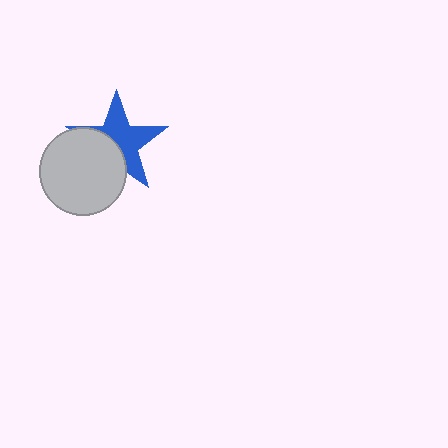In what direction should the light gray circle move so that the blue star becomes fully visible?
The light gray circle should move toward the lower-left. That is the shortest direction to clear the overlap and leave the blue star fully visible.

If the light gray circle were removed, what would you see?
You would see the complete blue star.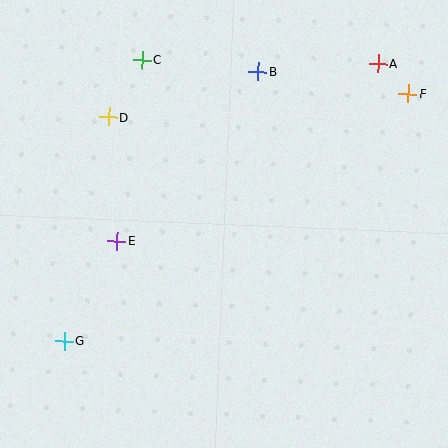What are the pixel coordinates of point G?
Point G is at (64, 341).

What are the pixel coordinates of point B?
Point B is at (258, 71).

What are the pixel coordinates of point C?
Point C is at (142, 60).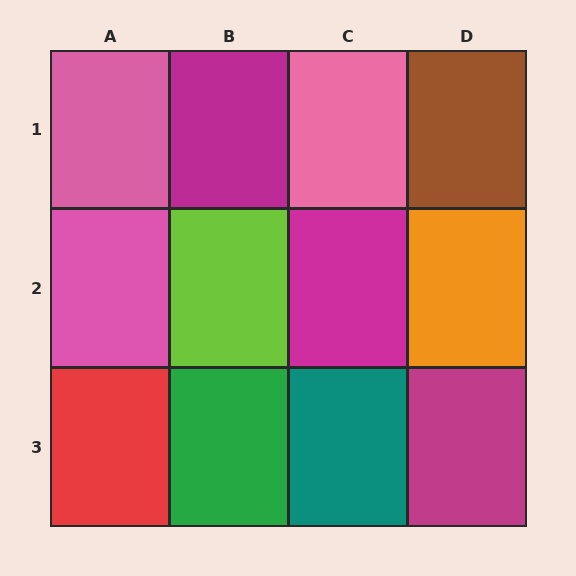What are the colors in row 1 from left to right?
Pink, magenta, pink, brown.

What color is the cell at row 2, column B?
Lime.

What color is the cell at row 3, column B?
Green.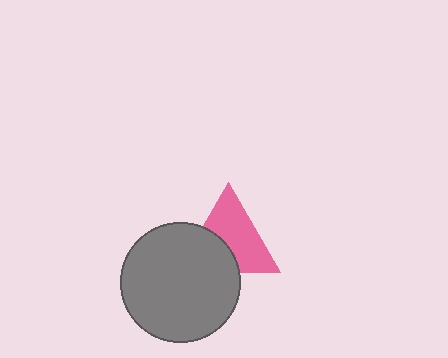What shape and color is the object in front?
The object in front is a gray circle.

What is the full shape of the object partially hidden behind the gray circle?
The partially hidden object is a pink triangle.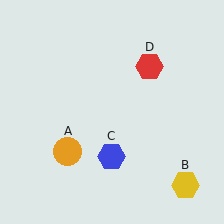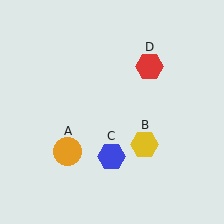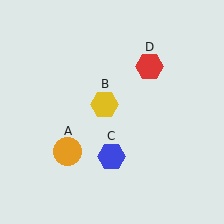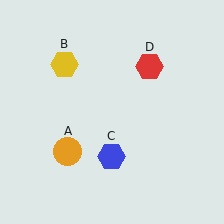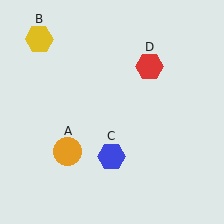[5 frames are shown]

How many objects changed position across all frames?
1 object changed position: yellow hexagon (object B).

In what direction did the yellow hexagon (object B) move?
The yellow hexagon (object B) moved up and to the left.